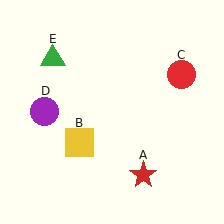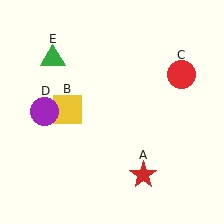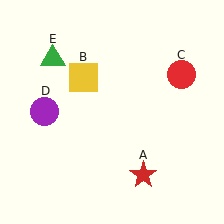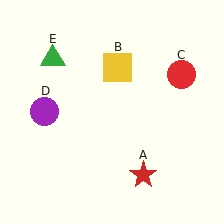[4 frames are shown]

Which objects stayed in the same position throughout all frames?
Red star (object A) and red circle (object C) and purple circle (object D) and green triangle (object E) remained stationary.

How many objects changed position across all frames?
1 object changed position: yellow square (object B).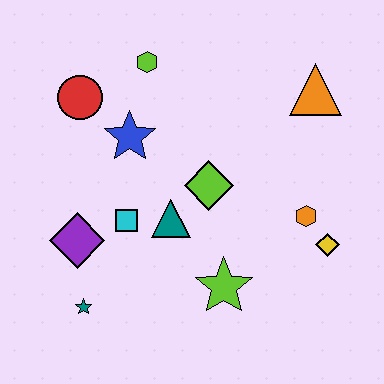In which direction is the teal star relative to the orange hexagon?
The teal star is to the left of the orange hexagon.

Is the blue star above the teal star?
Yes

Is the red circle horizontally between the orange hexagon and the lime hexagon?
No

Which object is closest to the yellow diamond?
The orange hexagon is closest to the yellow diamond.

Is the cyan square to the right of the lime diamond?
No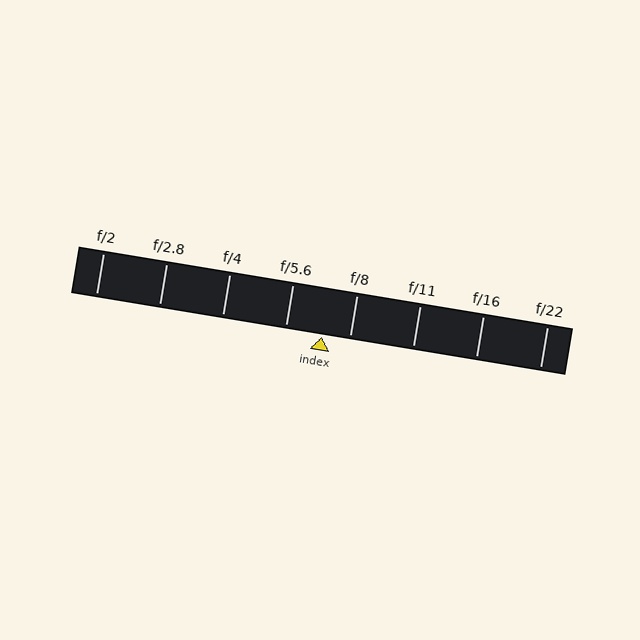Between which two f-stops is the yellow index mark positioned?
The index mark is between f/5.6 and f/8.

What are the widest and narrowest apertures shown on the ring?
The widest aperture shown is f/2 and the narrowest is f/22.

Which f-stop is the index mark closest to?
The index mark is closest to f/8.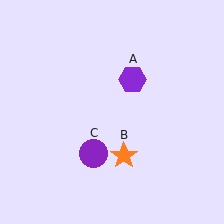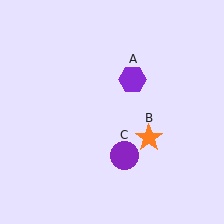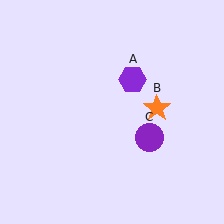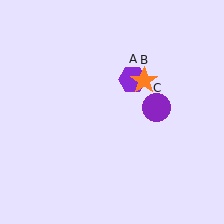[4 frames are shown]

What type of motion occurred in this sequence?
The orange star (object B), purple circle (object C) rotated counterclockwise around the center of the scene.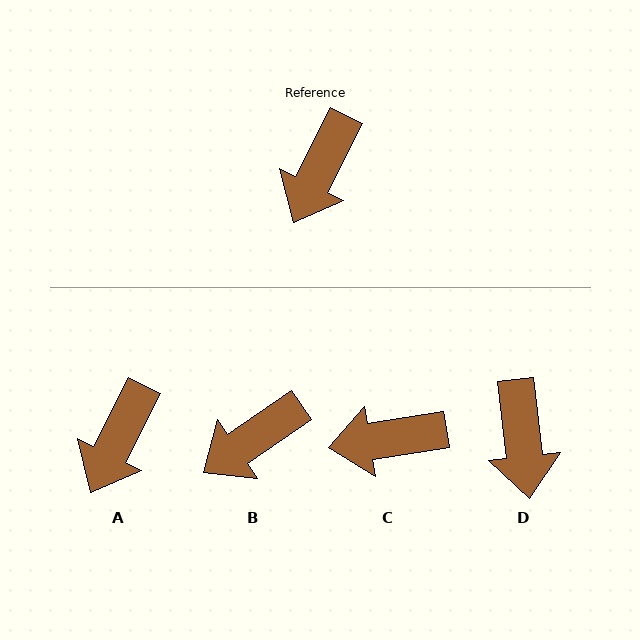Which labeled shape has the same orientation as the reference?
A.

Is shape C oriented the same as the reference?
No, it is off by about 55 degrees.